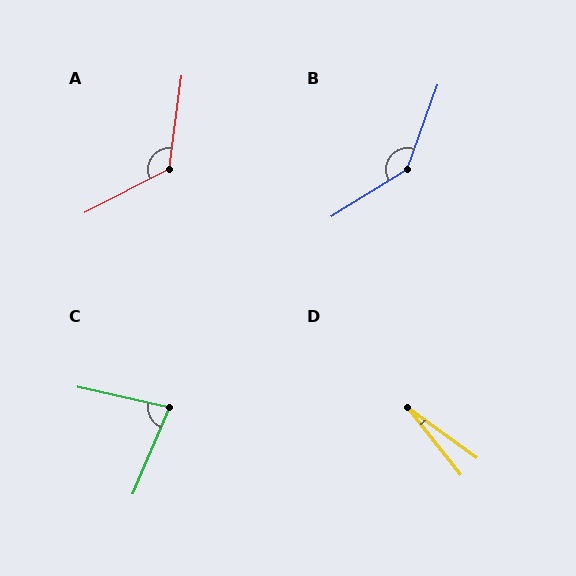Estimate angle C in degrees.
Approximately 80 degrees.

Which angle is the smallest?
D, at approximately 15 degrees.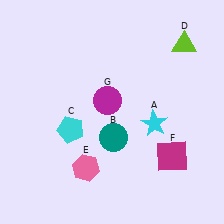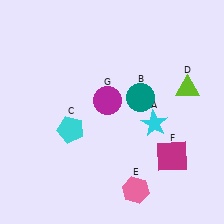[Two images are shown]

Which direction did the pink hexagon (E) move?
The pink hexagon (E) moved right.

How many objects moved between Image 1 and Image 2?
3 objects moved between the two images.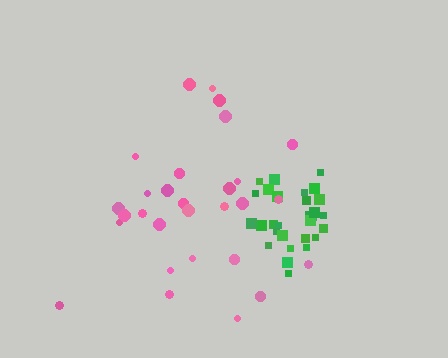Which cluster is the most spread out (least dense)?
Pink.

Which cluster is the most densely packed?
Green.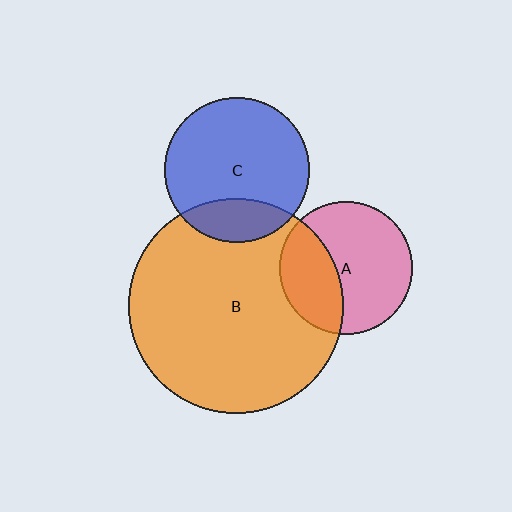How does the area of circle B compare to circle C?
Approximately 2.2 times.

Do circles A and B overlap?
Yes.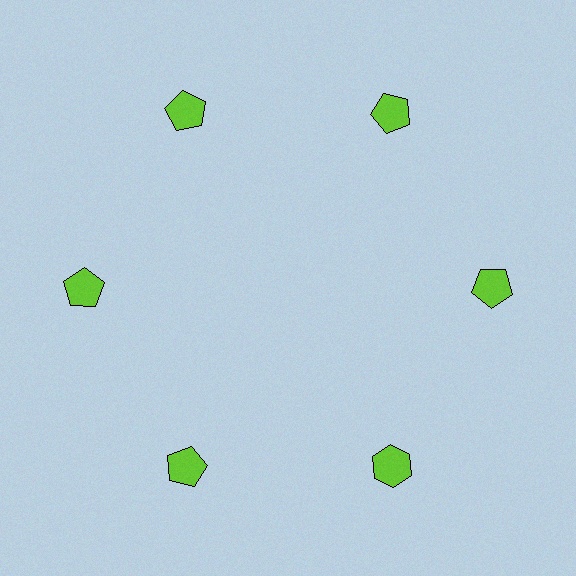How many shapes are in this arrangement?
There are 6 shapes arranged in a ring pattern.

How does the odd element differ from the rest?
It has a different shape: hexagon instead of pentagon.